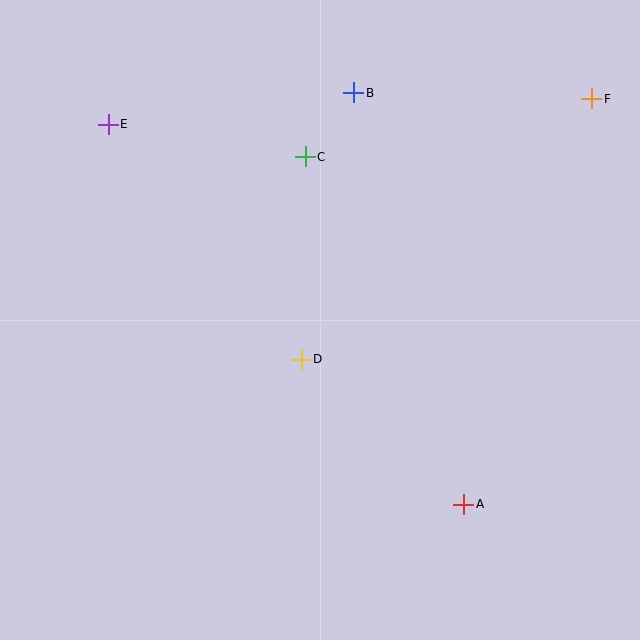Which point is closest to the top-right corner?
Point F is closest to the top-right corner.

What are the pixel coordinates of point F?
Point F is at (592, 99).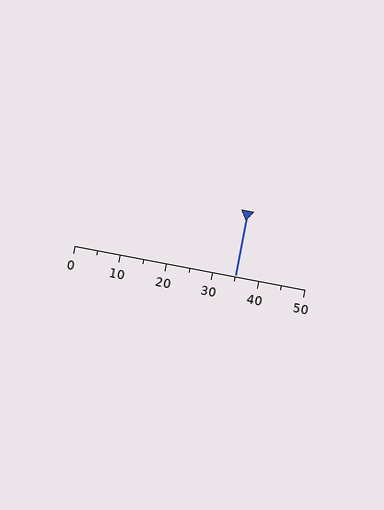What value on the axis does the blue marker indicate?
The marker indicates approximately 35.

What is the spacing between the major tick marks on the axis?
The major ticks are spaced 10 apart.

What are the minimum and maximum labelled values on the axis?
The axis runs from 0 to 50.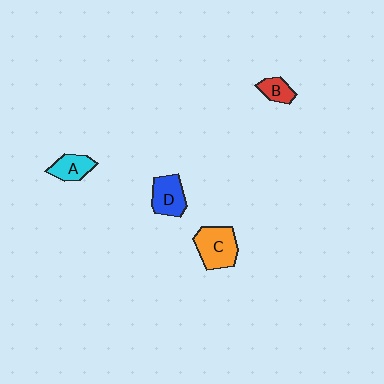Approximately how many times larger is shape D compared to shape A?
Approximately 1.3 times.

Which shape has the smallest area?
Shape B (red).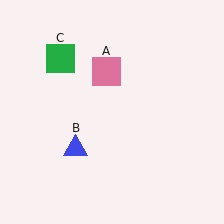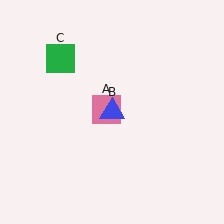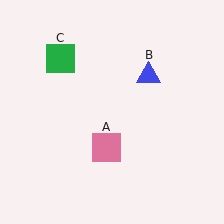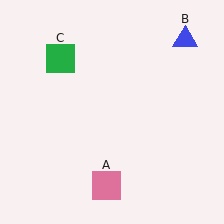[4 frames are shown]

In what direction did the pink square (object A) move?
The pink square (object A) moved down.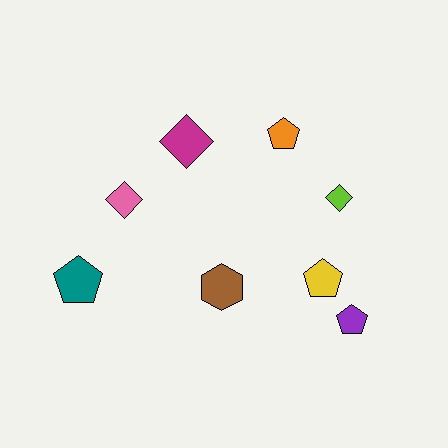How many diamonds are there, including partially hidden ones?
There are 3 diamonds.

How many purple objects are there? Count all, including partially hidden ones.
There is 1 purple object.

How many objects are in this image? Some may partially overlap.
There are 8 objects.